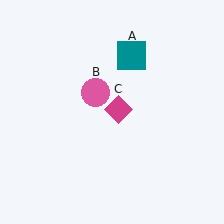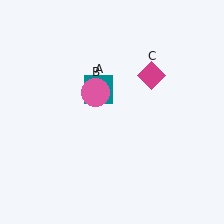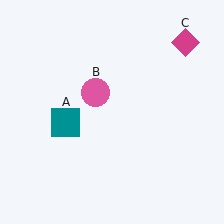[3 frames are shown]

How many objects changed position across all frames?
2 objects changed position: teal square (object A), magenta diamond (object C).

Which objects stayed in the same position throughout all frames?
Pink circle (object B) remained stationary.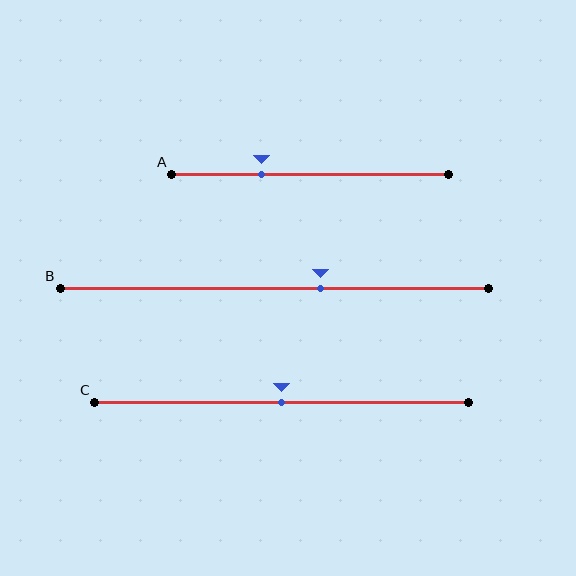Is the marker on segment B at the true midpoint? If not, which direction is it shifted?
No, the marker on segment B is shifted to the right by about 11% of the segment length.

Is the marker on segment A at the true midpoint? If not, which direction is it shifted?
No, the marker on segment A is shifted to the left by about 18% of the segment length.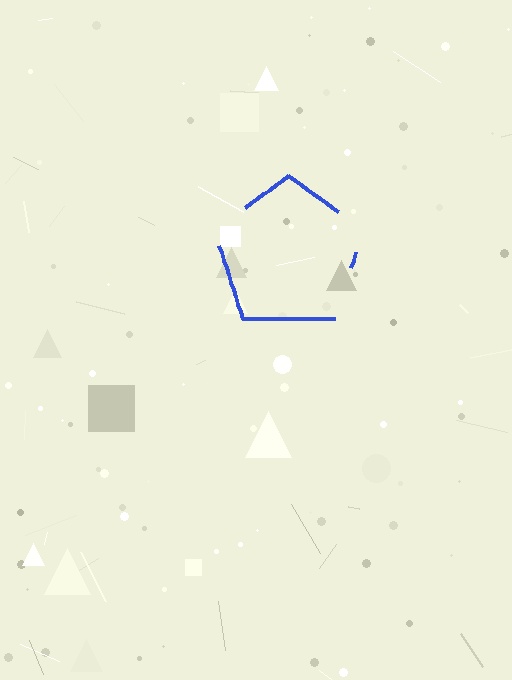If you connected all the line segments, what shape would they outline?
They would outline a pentagon.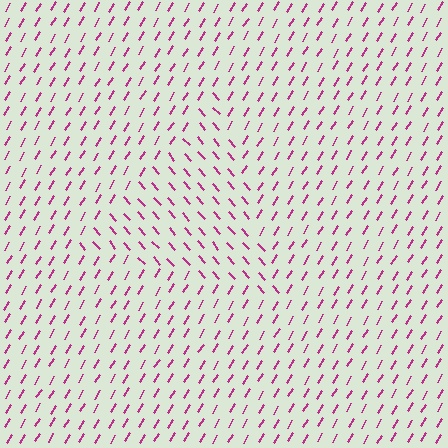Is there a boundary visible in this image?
Yes, there is a texture boundary formed by a change in line orientation.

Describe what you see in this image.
The image is filled with small magenta line segments. A triangle region in the image has lines oriented differently from the surrounding lines, creating a visible texture boundary.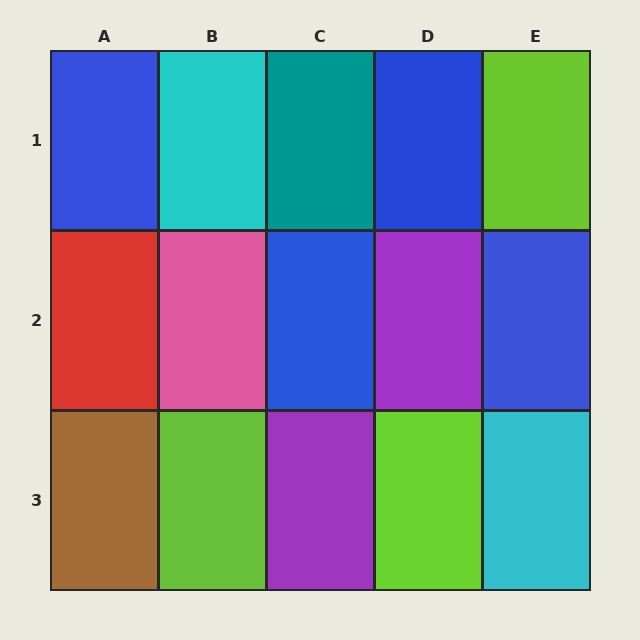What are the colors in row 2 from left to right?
Red, pink, blue, purple, blue.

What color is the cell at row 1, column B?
Cyan.